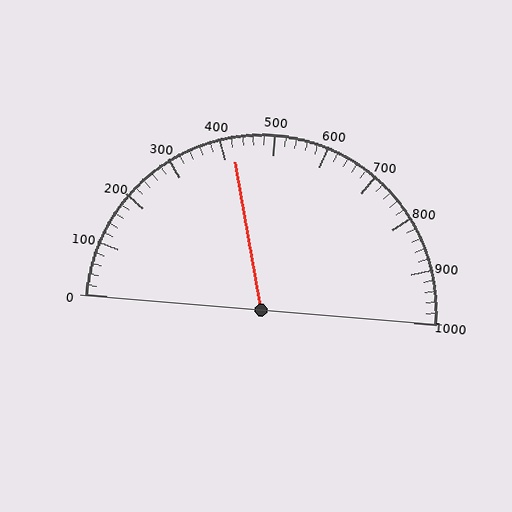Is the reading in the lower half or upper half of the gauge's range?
The reading is in the lower half of the range (0 to 1000).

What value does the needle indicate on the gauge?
The needle indicates approximately 420.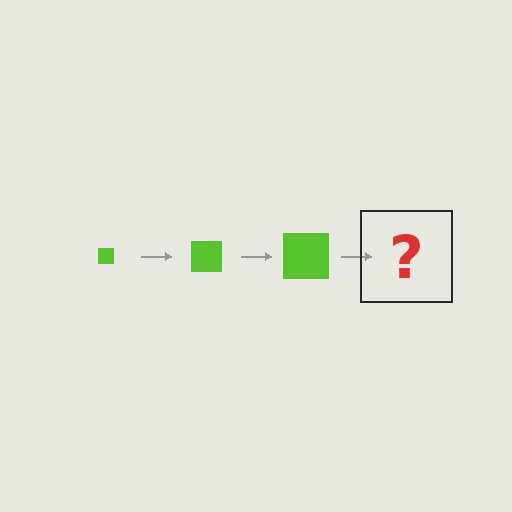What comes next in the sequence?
The next element should be a lime square, larger than the previous one.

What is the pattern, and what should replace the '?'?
The pattern is that the square gets progressively larger each step. The '?' should be a lime square, larger than the previous one.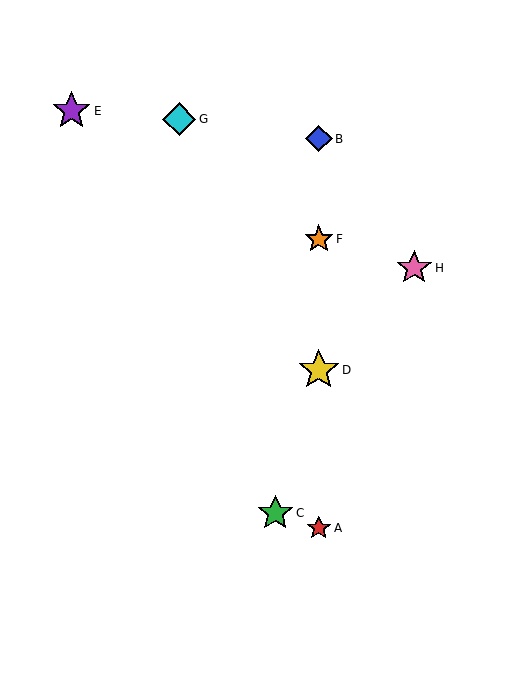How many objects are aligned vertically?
4 objects (A, B, D, F) are aligned vertically.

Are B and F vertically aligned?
Yes, both are at x≈319.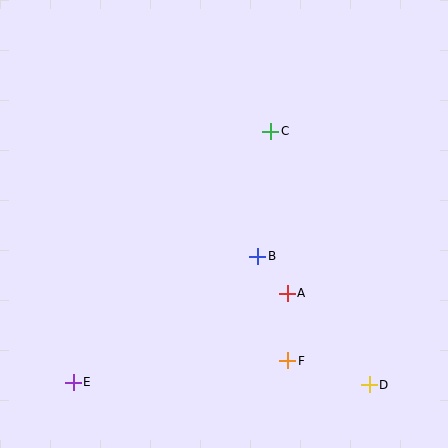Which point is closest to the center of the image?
Point B at (258, 256) is closest to the center.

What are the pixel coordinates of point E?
Point E is at (73, 382).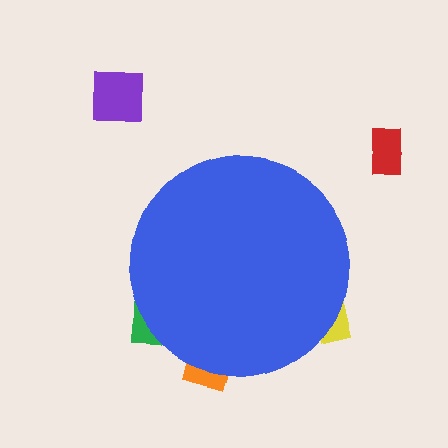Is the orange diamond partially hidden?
Yes, the orange diamond is partially hidden behind the blue circle.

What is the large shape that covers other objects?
A blue circle.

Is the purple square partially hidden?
No, the purple square is fully visible.